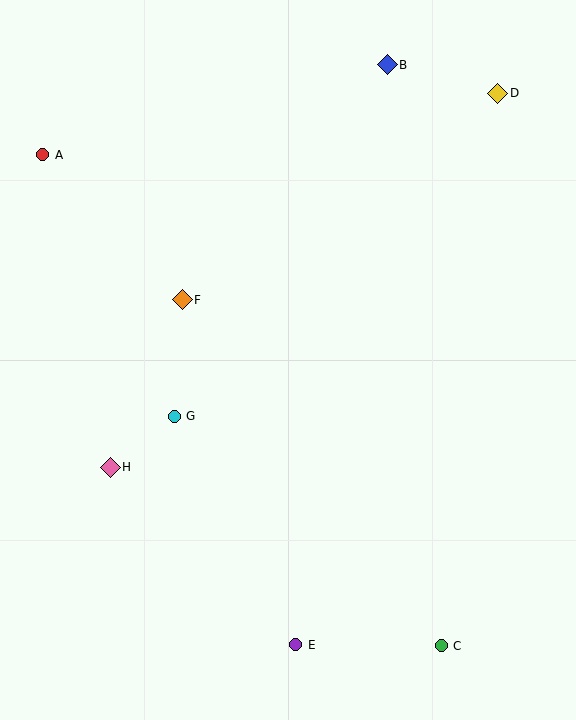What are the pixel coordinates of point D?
Point D is at (498, 93).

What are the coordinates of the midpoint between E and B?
The midpoint between E and B is at (341, 355).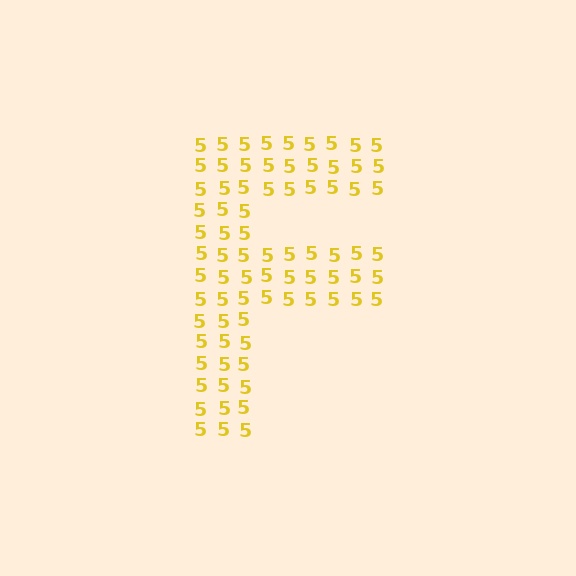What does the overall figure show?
The overall figure shows the letter F.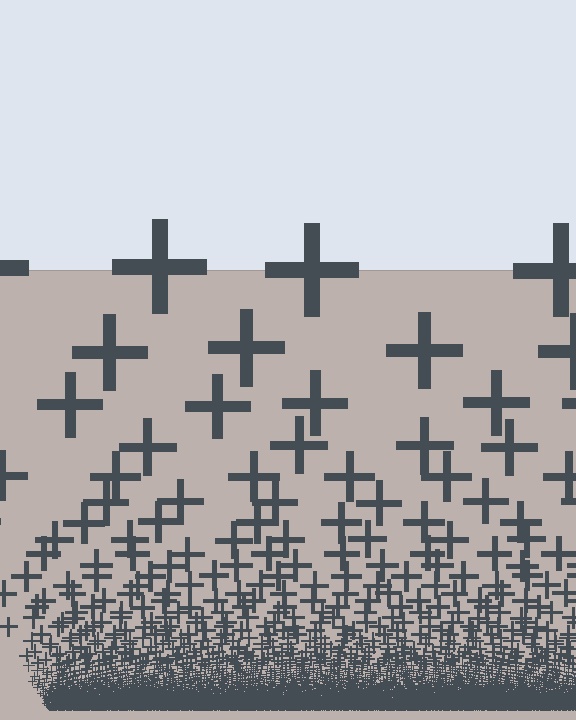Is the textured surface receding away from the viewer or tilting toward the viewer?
The surface appears to tilt toward the viewer. Texture elements get larger and sparser toward the top.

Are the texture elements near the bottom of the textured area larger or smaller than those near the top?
Smaller. The gradient is inverted — elements near the bottom are smaller and denser.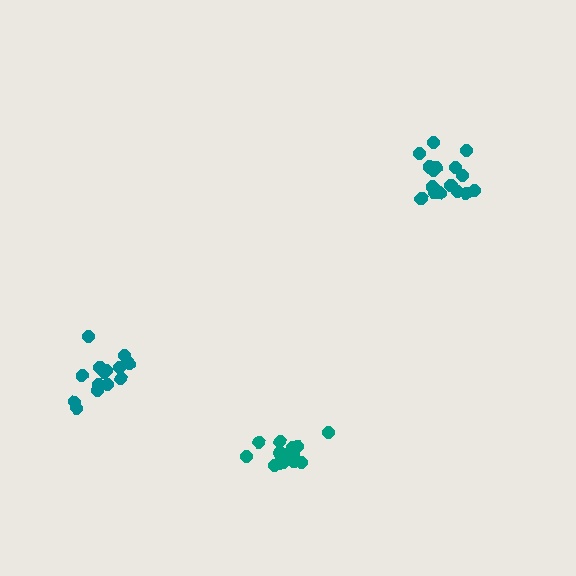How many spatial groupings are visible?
There are 3 spatial groupings.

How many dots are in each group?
Group 1: 14 dots, Group 2: 14 dots, Group 3: 17 dots (45 total).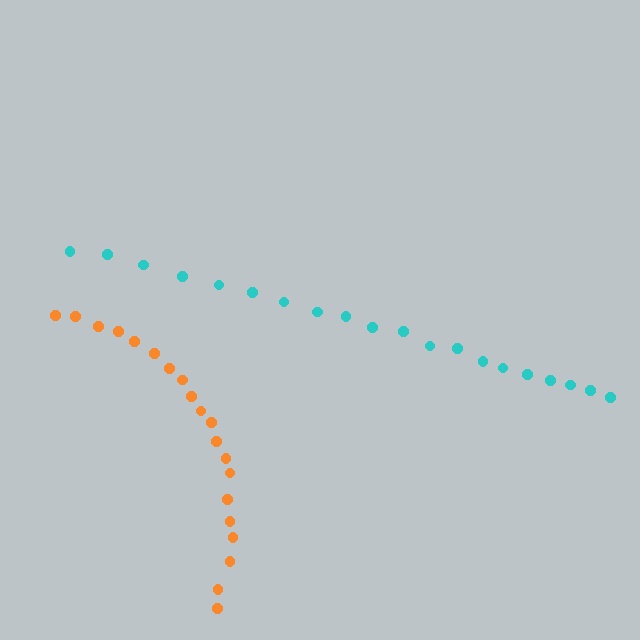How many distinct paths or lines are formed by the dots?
There are 2 distinct paths.